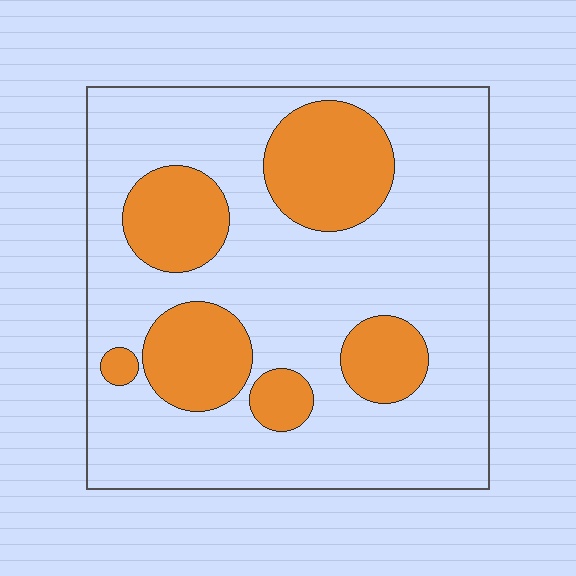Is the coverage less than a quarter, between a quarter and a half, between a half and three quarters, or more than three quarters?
Between a quarter and a half.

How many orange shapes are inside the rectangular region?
6.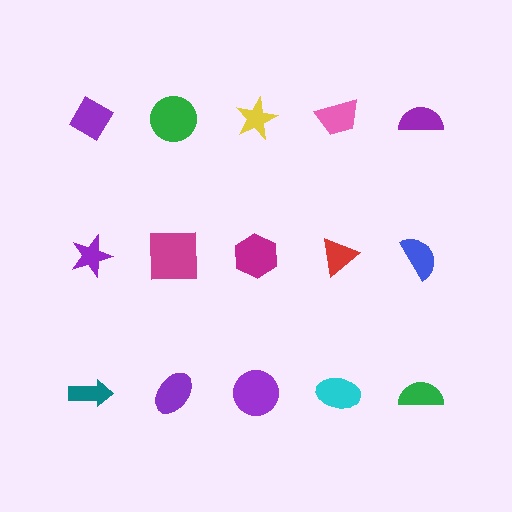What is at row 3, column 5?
A green semicircle.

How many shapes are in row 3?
5 shapes.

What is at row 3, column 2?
A purple ellipse.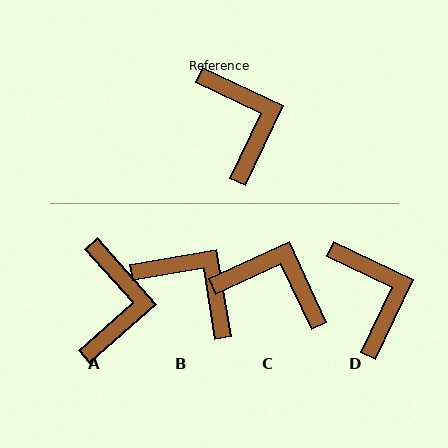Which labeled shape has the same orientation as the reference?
D.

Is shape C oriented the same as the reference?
No, it is off by about 50 degrees.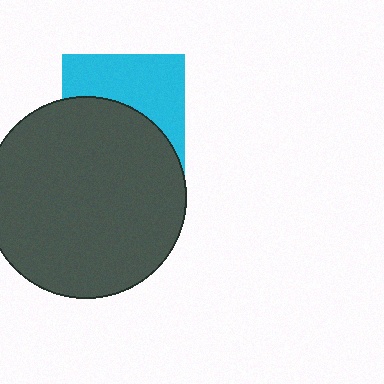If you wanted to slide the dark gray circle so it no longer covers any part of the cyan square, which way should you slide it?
Slide it down — that is the most direct way to separate the two shapes.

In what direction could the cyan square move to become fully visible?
The cyan square could move up. That would shift it out from behind the dark gray circle entirely.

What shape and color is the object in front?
The object in front is a dark gray circle.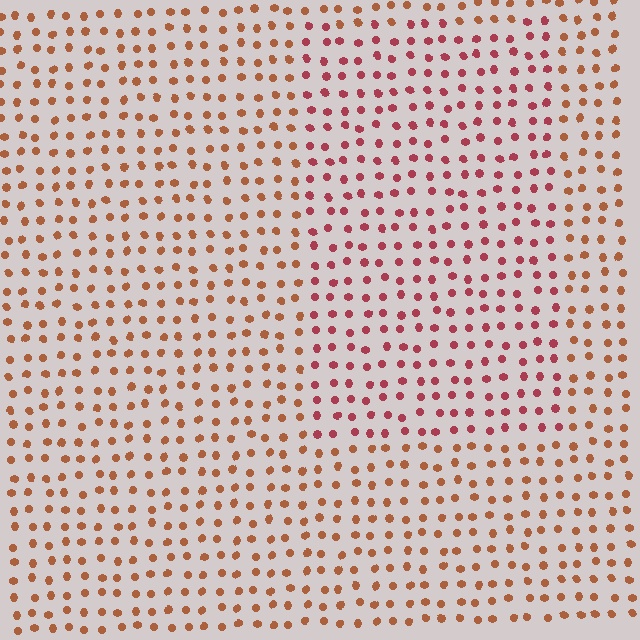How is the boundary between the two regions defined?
The boundary is defined purely by a slight shift in hue (about 31 degrees). Spacing, size, and orientation are identical on both sides.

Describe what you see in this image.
The image is filled with small brown elements in a uniform arrangement. A rectangle-shaped region is visible where the elements are tinted to a slightly different hue, forming a subtle color boundary.